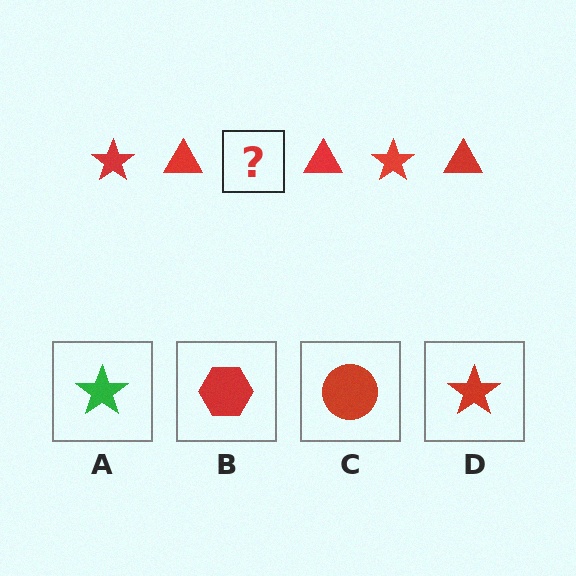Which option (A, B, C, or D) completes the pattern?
D.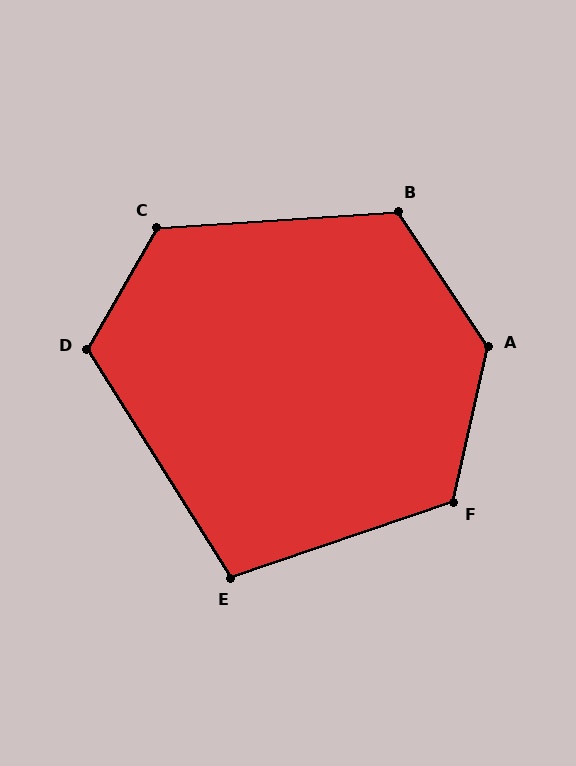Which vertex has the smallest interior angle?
E, at approximately 103 degrees.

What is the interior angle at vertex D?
Approximately 118 degrees (obtuse).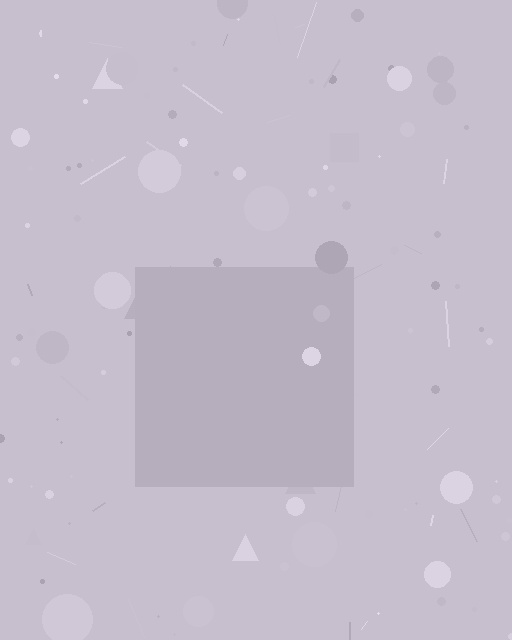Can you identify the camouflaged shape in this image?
The camouflaged shape is a square.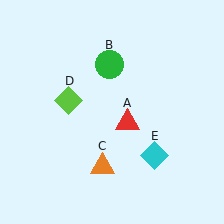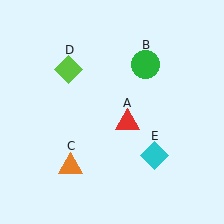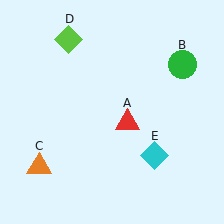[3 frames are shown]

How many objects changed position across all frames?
3 objects changed position: green circle (object B), orange triangle (object C), lime diamond (object D).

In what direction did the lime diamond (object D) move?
The lime diamond (object D) moved up.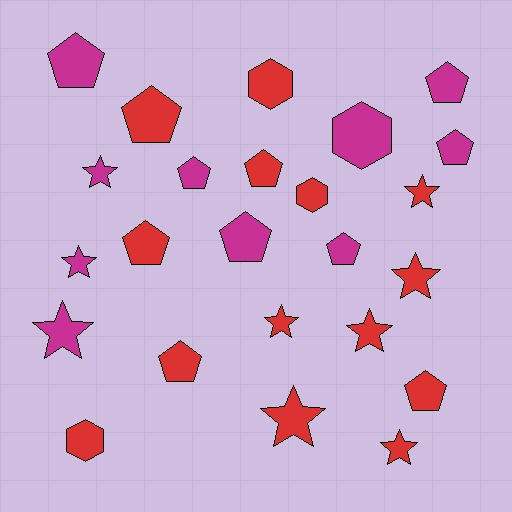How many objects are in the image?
There are 24 objects.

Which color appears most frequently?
Red, with 14 objects.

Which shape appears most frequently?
Pentagon, with 11 objects.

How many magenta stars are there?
There are 3 magenta stars.